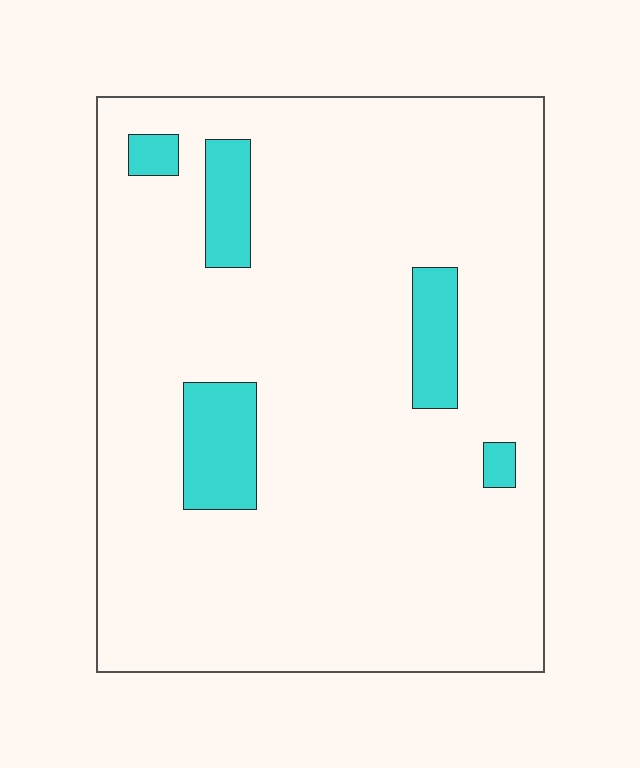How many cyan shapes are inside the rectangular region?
5.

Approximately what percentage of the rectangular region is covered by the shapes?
Approximately 10%.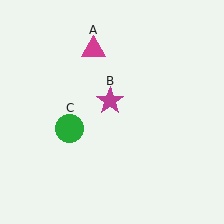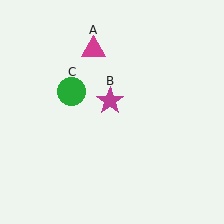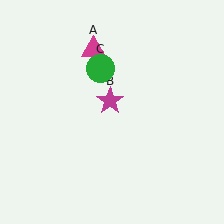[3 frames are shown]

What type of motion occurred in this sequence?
The green circle (object C) rotated clockwise around the center of the scene.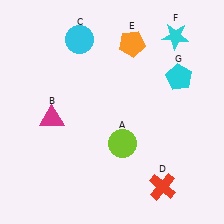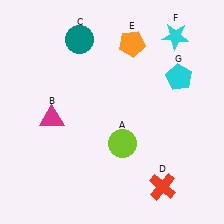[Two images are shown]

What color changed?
The circle (C) changed from cyan in Image 1 to teal in Image 2.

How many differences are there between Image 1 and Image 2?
There is 1 difference between the two images.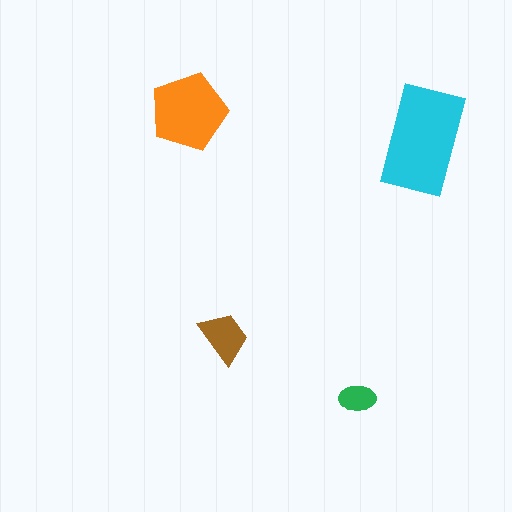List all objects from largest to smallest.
The cyan rectangle, the orange pentagon, the brown trapezoid, the green ellipse.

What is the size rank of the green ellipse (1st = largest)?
4th.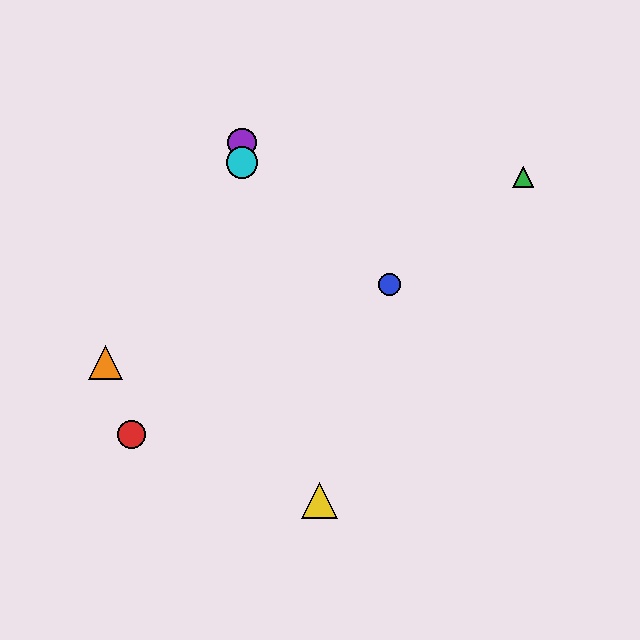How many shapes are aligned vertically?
2 shapes (the purple circle, the cyan circle) are aligned vertically.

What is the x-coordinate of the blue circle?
The blue circle is at x≈390.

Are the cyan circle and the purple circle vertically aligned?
Yes, both are at x≈242.